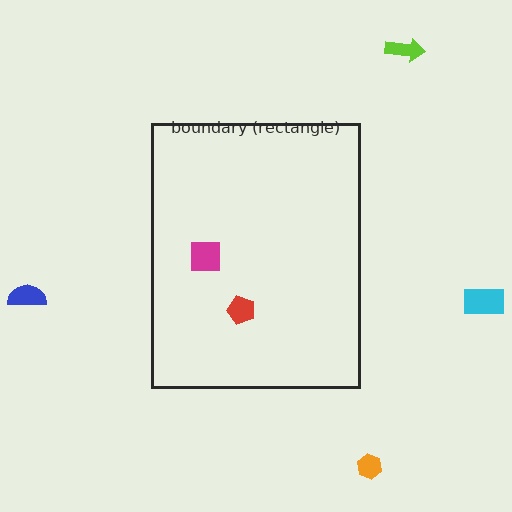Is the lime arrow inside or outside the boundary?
Outside.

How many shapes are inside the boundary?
2 inside, 4 outside.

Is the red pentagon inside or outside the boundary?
Inside.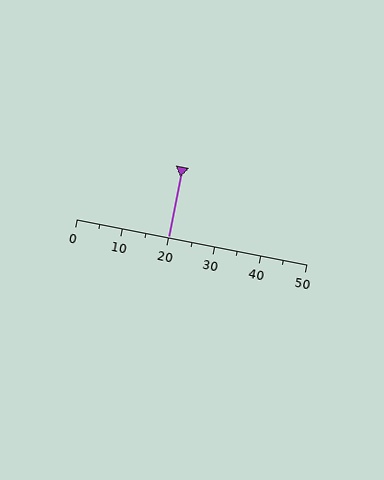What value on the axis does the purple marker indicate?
The marker indicates approximately 20.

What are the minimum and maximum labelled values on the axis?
The axis runs from 0 to 50.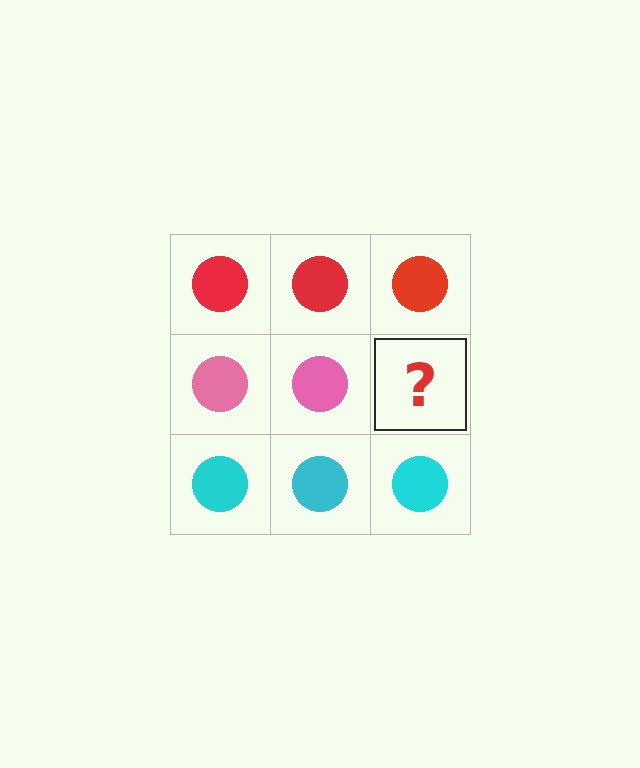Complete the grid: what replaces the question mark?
The question mark should be replaced with a pink circle.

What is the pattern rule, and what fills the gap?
The rule is that each row has a consistent color. The gap should be filled with a pink circle.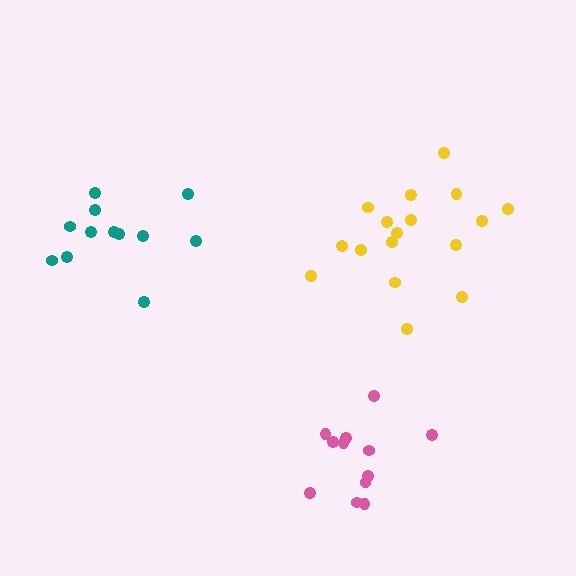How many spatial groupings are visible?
There are 3 spatial groupings.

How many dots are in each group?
Group 1: 12 dots, Group 2: 17 dots, Group 3: 12 dots (41 total).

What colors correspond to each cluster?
The clusters are colored: teal, yellow, pink.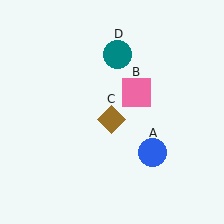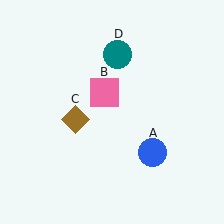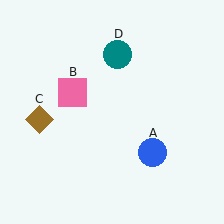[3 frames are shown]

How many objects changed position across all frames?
2 objects changed position: pink square (object B), brown diamond (object C).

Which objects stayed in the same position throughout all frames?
Blue circle (object A) and teal circle (object D) remained stationary.